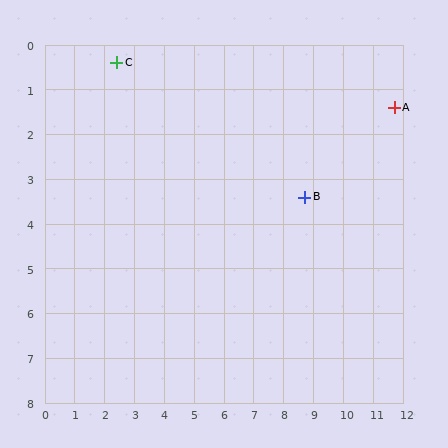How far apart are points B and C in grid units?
Points B and C are about 7.0 grid units apart.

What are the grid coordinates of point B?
Point B is at approximately (8.7, 3.4).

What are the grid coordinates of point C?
Point C is at approximately (2.4, 0.4).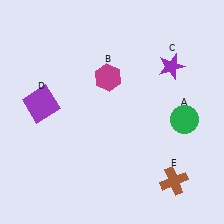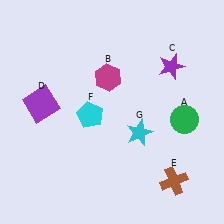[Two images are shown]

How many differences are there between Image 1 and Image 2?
There are 2 differences between the two images.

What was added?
A cyan pentagon (F), a cyan star (G) were added in Image 2.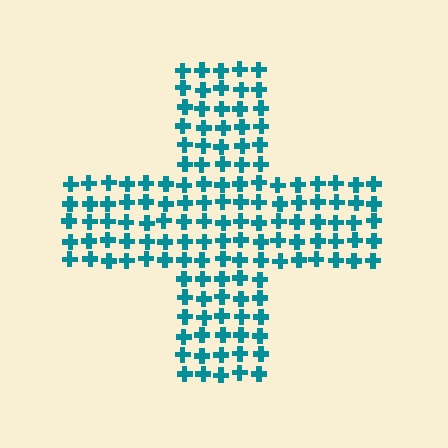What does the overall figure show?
The overall figure shows a cross.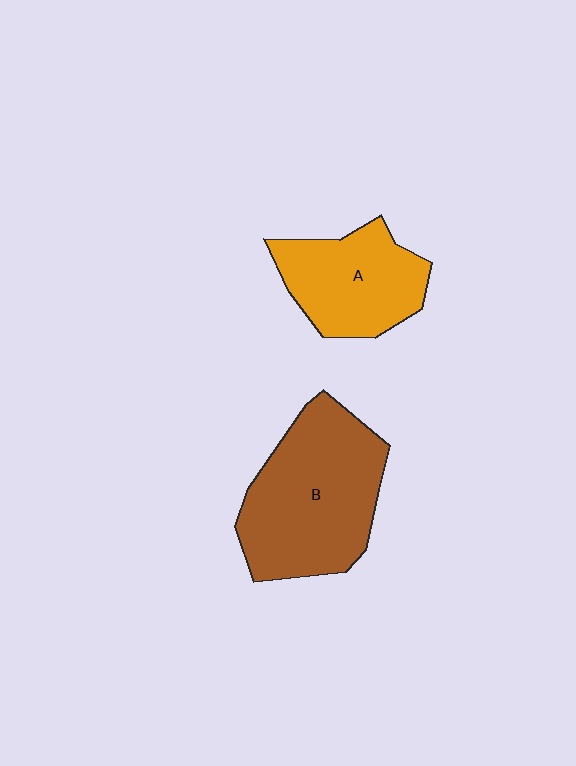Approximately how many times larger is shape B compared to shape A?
Approximately 1.5 times.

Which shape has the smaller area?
Shape A (orange).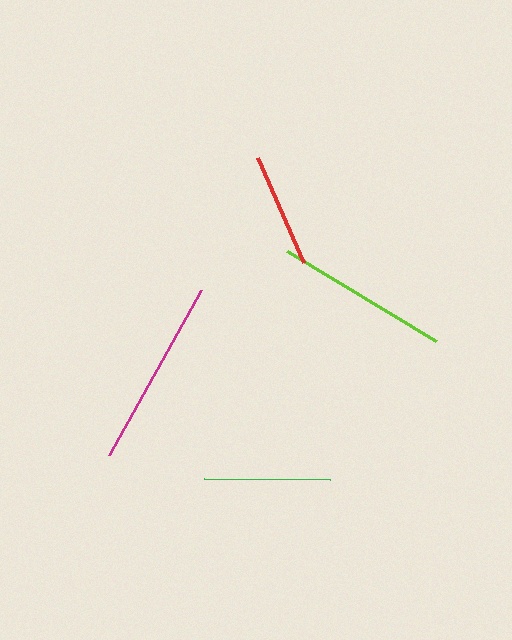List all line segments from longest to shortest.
From longest to shortest: magenta, lime, green, red.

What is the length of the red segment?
The red segment is approximately 114 pixels long.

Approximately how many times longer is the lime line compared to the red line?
The lime line is approximately 1.5 times the length of the red line.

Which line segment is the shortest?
The red line is the shortest at approximately 114 pixels.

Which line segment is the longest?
The magenta line is the longest at approximately 188 pixels.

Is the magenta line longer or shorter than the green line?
The magenta line is longer than the green line.